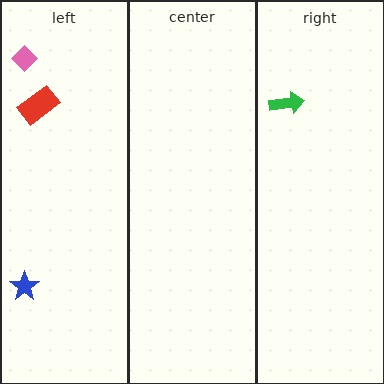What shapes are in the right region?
The green arrow.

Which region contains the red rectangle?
The left region.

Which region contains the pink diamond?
The left region.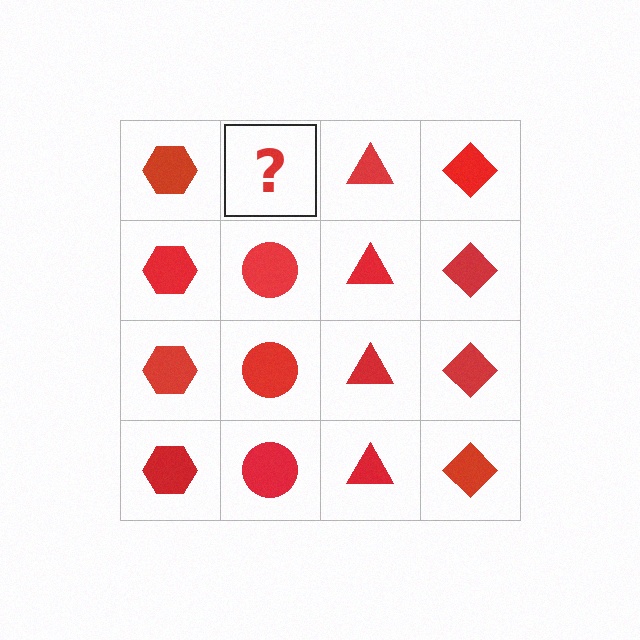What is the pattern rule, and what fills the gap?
The rule is that each column has a consistent shape. The gap should be filled with a red circle.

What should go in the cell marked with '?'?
The missing cell should contain a red circle.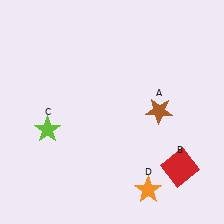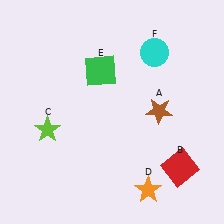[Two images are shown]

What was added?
A green square (E), a cyan circle (F) were added in Image 2.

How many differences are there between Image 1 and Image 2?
There are 2 differences between the two images.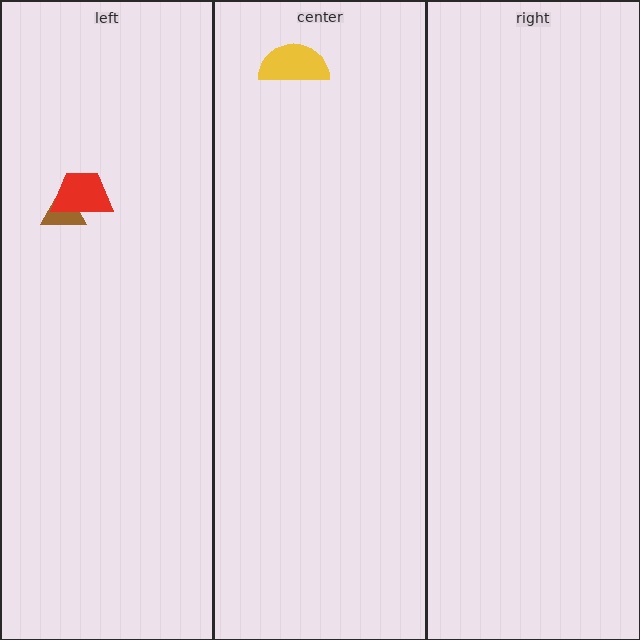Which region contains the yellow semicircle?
The center region.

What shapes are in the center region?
The yellow semicircle.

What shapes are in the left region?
The brown triangle, the red trapezoid.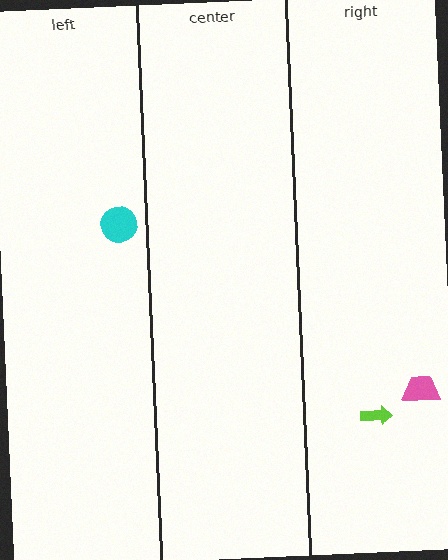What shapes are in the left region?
The cyan circle.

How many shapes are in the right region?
2.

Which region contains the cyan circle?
The left region.